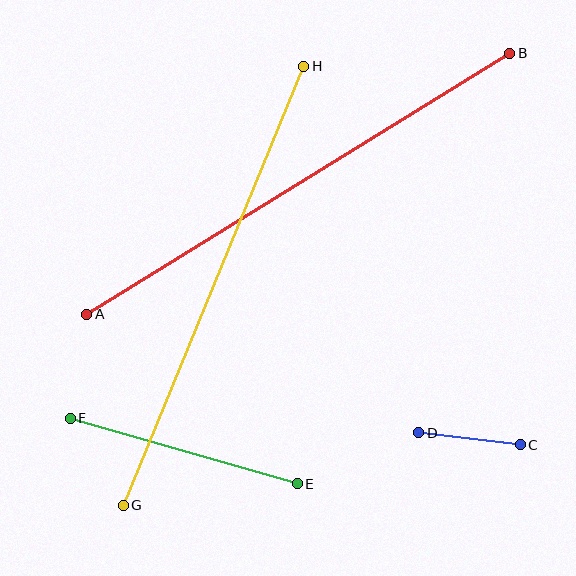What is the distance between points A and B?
The distance is approximately 497 pixels.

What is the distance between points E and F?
The distance is approximately 236 pixels.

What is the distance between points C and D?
The distance is approximately 102 pixels.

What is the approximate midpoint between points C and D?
The midpoint is at approximately (469, 439) pixels.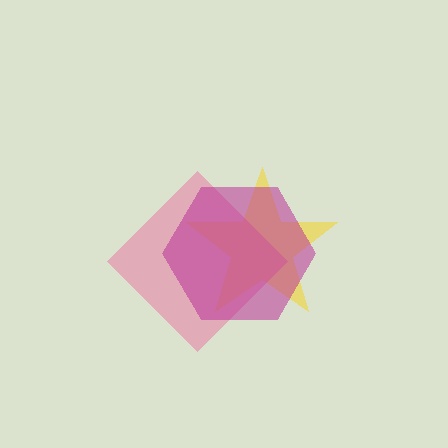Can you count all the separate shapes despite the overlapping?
Yes, there are 3 separate shapes.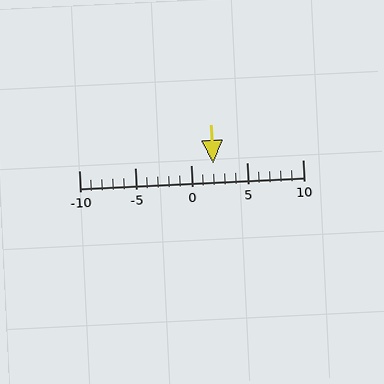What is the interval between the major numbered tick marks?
The major tick marks are spaced 5 units apart.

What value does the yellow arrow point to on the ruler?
The yellow arrow points to approximately 2.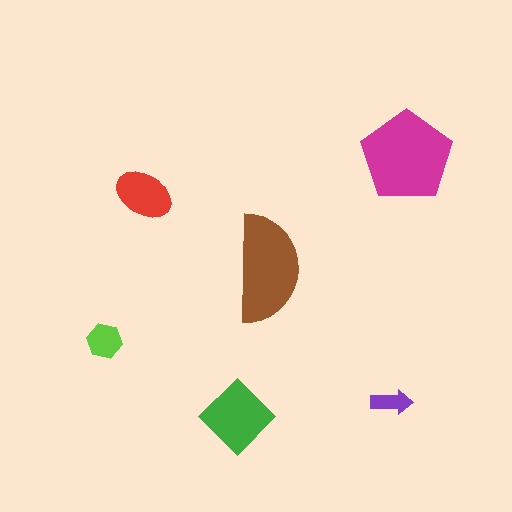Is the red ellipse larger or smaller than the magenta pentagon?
Smaller.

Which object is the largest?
The magenta pentagon.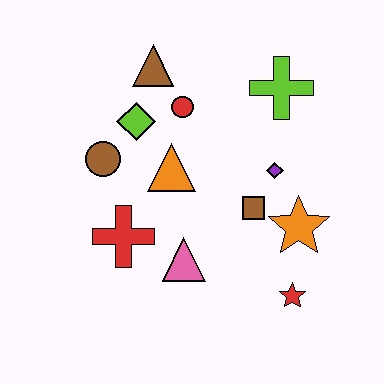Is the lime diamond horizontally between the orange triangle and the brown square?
No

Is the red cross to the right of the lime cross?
No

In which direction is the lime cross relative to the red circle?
The lime cross is to the right of the red circle.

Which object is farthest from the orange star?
The brown triangle is farthest from the orange star.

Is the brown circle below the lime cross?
Yes